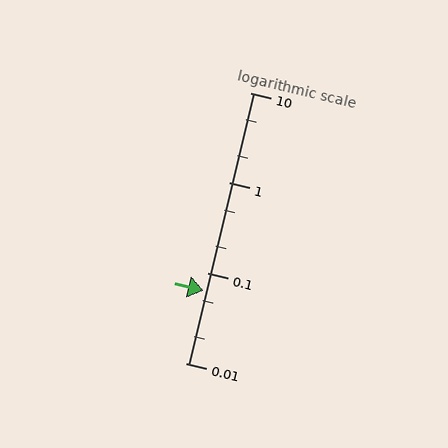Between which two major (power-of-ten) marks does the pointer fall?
The pointer is between 0.01 and 0.1.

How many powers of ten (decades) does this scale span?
The scale spans 3 decades, from 0.01 to 10.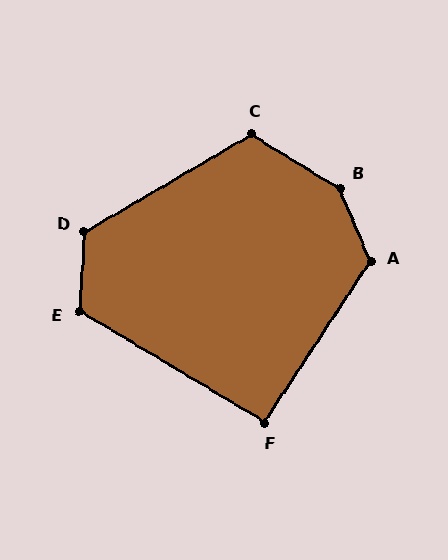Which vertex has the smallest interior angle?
F, at approximately 93 degrees.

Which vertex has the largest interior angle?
B, at approximately 144 degrees.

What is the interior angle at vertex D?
Approximately 124 degrees (obtuse).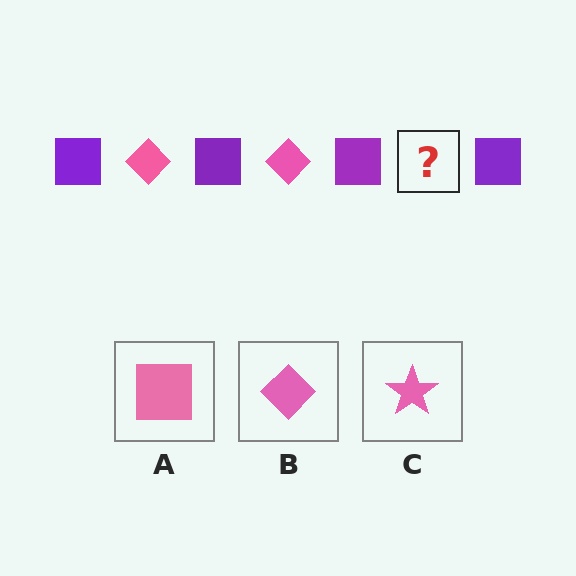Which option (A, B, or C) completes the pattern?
B.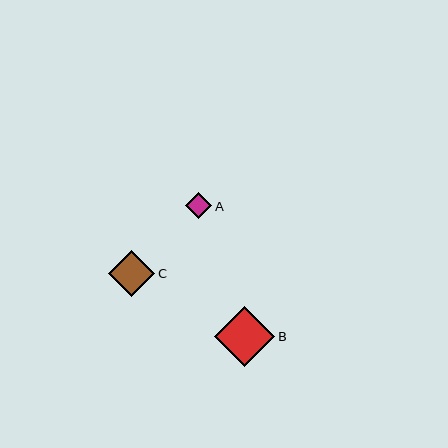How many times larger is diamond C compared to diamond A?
Diamond C is approximately 1.8 times the size of diamond A.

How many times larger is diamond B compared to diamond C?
Diamond B is approximately 1.3 times the size of diamond C.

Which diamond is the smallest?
Diamond A is the smallest with a size of approximately 26 pixels.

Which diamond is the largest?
Diamond B is the largest with a size of approximately 60 pixels.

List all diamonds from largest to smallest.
From largest to smallest: B, C, A.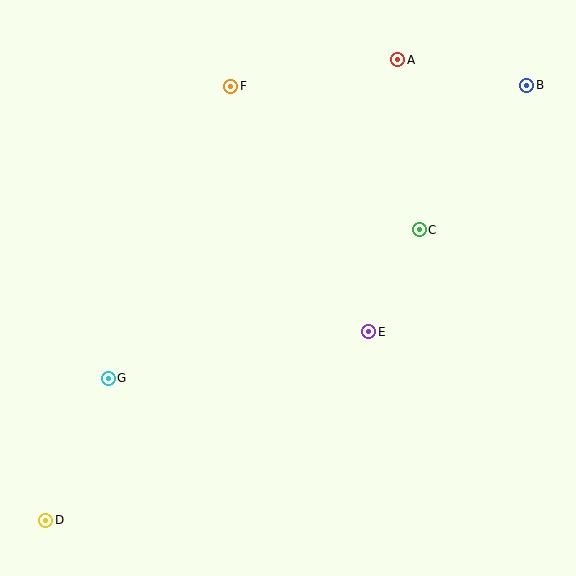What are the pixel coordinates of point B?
Point B is at (527, 85).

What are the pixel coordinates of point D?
Point D is at (46, 520).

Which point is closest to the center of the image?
Point E at (369, 332) is closest to the center.